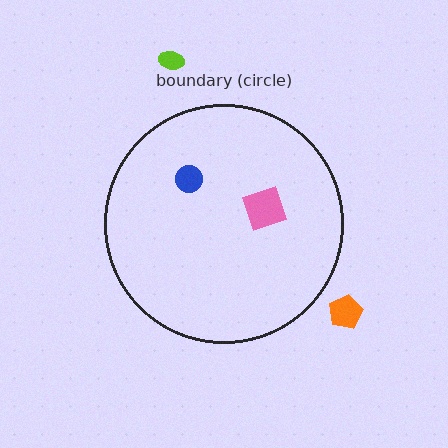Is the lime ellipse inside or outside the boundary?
Outside.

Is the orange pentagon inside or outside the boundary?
Outside.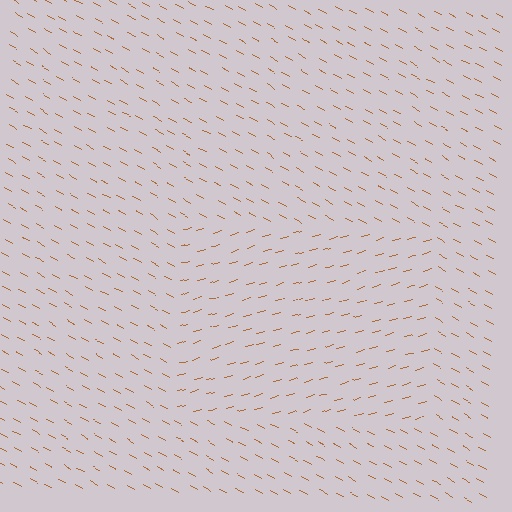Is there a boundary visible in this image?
Yes, there is a texture boundary formed by a change in line orientation.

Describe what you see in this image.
The image is filled with small brown line segments. A rectangle region in the image has lines oriented differently from the surrounding lines, creating a visible texture boundary.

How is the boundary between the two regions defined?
The boundary is defined purely by a change in line orientation (approximately 45 degrees difference). All lines are the same color and thickness.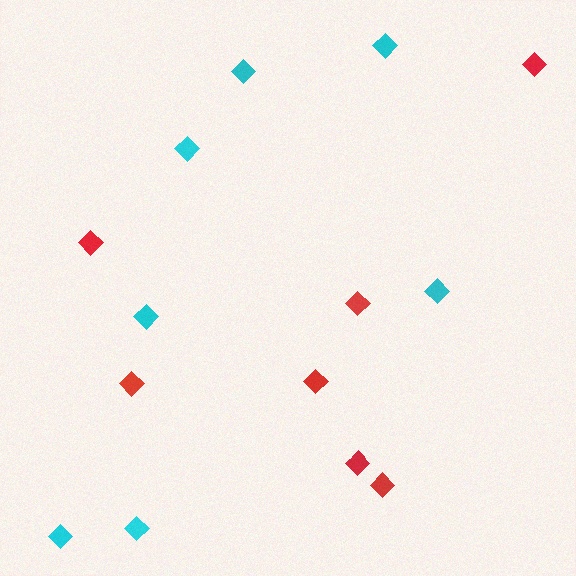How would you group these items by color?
There are 2 groups: one group of cyan diamonds (7) and one group of red diamonds (7).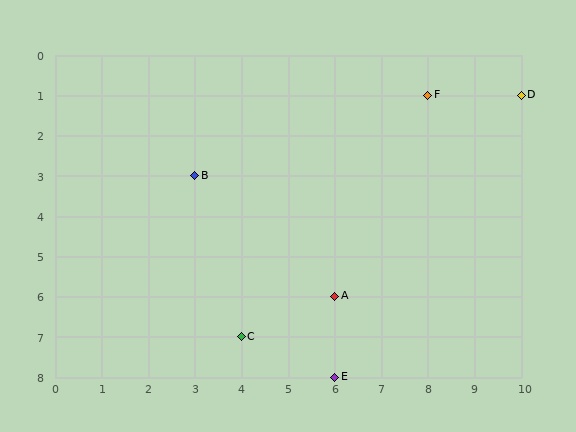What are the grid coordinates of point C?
Point C is at grid coordinates (4, 7).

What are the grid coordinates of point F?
Point F is at grid coordinates (8, 1).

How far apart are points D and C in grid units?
Points D and C are 6 columns and 6 rows apart (about 8.5 grid units diagonally).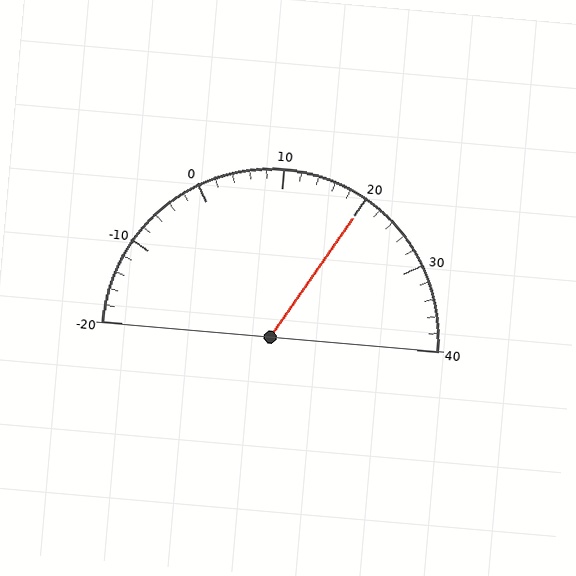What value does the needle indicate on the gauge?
The needle indicates approximately 20.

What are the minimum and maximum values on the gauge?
The gauge ranges from -20 to 40.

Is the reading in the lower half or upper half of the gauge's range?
The reading is in the upper half of the range (-20 to 40).